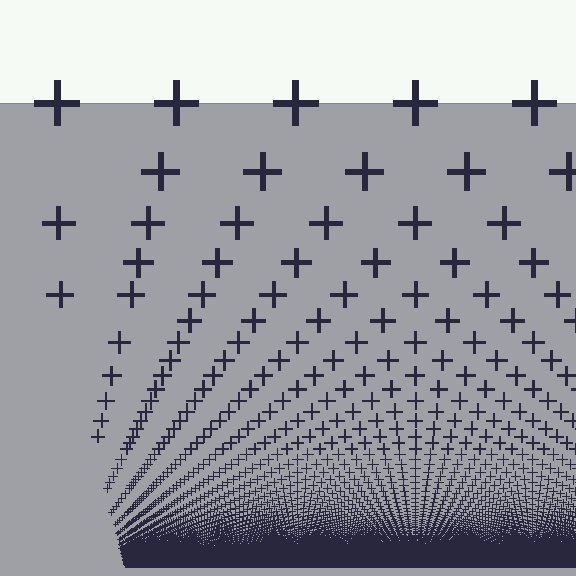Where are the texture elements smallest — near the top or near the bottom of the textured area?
Near the bottom.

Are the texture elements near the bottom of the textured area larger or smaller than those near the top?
Smaller. The gradient is inverted — elements near the bottom are smaller and denser.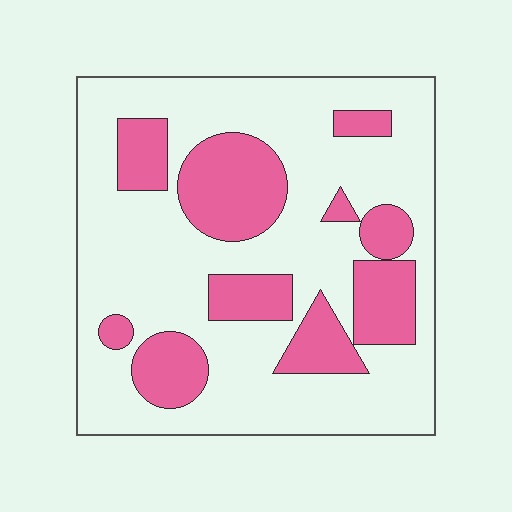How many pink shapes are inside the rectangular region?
10.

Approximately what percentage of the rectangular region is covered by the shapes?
Approximately 30%.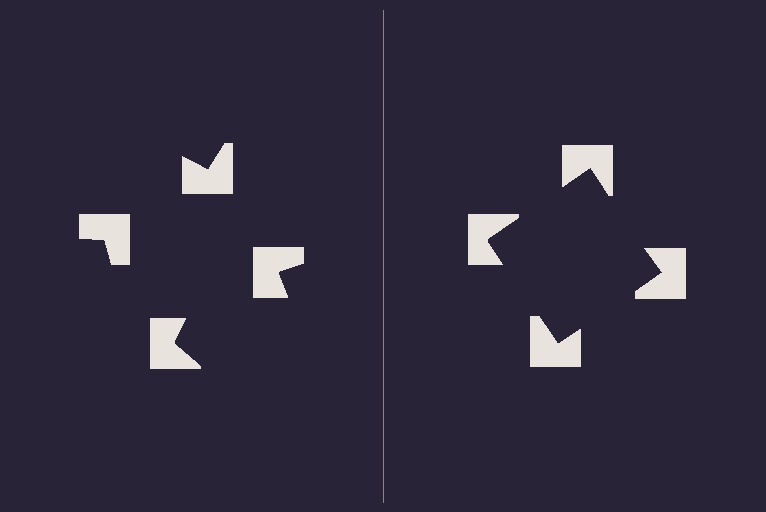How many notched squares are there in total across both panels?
8 — 4 on each side.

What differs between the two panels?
The notched squares are positioned identically on both sides; only the wedge orientations differ. On the right they align to a square; on the left they are misaligned.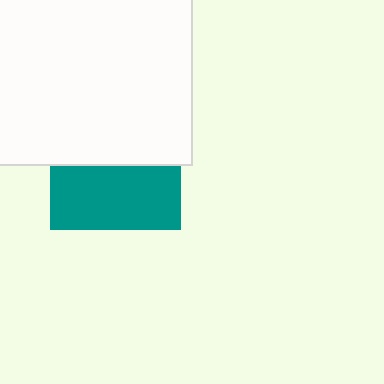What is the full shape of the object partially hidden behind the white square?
The partially hidden object is a teal square.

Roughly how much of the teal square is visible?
About half of it is visible (roughly 49%).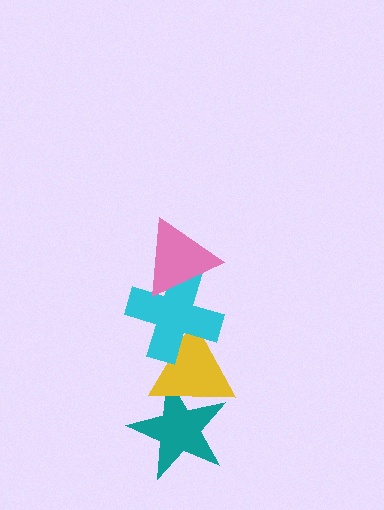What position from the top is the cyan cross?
The cyan cross is 2nd from the top.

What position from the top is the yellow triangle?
The yellow triangle is 3rd from the top.